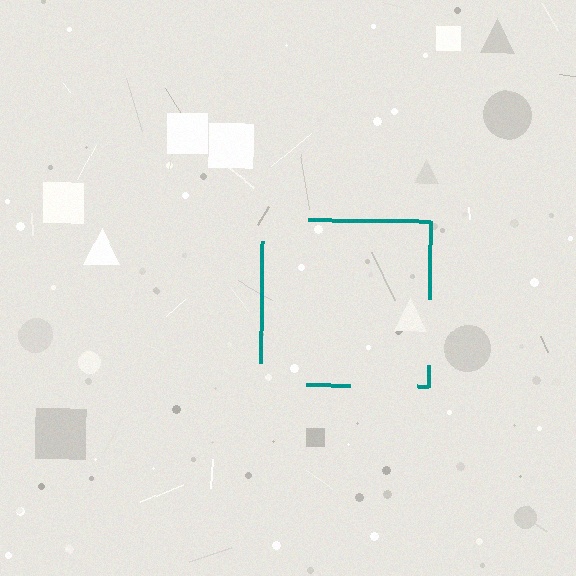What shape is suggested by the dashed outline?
The dashed outline suggests a square.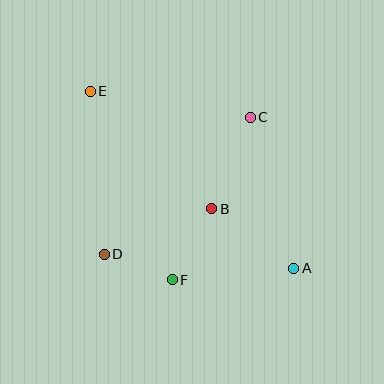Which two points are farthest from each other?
Points A and E are farthest from each other.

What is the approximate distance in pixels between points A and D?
The distance between A and D is approximately 190 pixels.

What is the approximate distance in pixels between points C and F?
The distance between C and F is approximately 180 pixels.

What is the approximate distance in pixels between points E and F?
The distance between E and F is approximately 206 pixels.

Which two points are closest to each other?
Points D and F are closest to each other.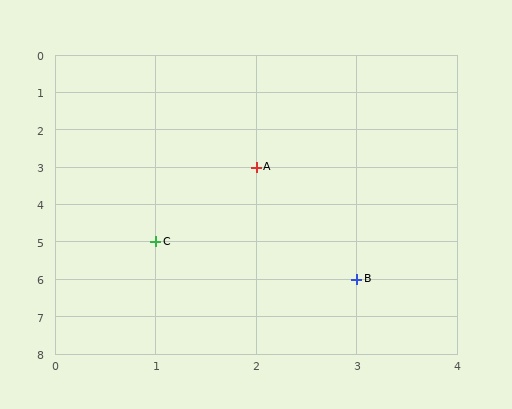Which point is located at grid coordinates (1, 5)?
Point C is at (1, 5).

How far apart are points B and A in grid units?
Points B and A are 1 column and 3 rows apart (about 3.2 grid units diagonally).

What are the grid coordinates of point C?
Point C is at grid coordinates (1, 5).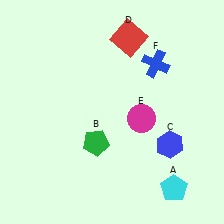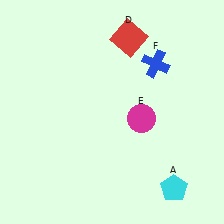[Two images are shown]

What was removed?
The blue hexagon (C), the green pentagon (B) were removed in Image 2.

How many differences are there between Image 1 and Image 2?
There are 2 differences between the two images.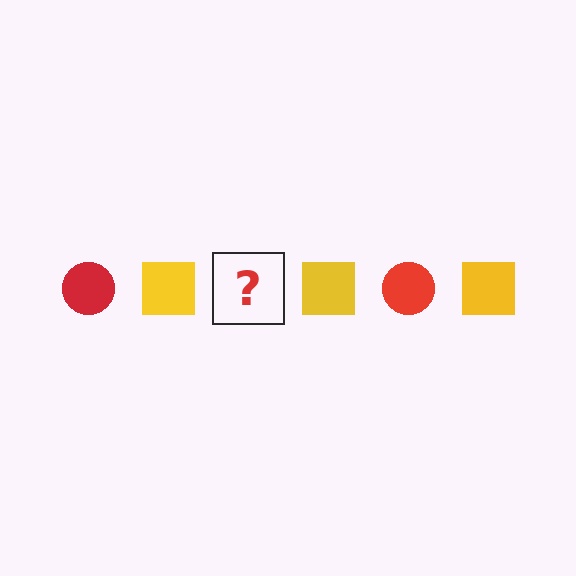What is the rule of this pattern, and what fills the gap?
The rule is that the pattern alternates between red circle and yellow square. The gap should be filled with a red circle.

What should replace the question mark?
The question mark should be replaced with a red circle.